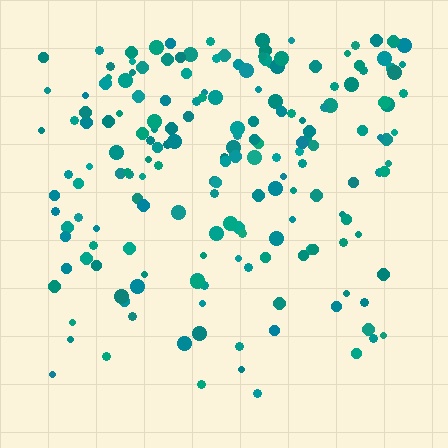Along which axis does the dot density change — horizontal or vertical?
Vertical.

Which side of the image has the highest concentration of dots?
The top.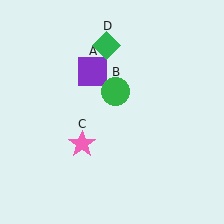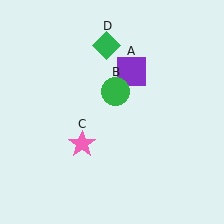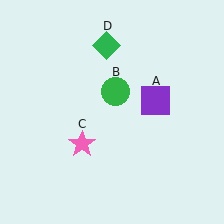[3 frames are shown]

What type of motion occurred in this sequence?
The purple square (object A) rotated clockwise around the center of the scene.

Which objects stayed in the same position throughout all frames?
Green circle (object B) and pink star (object C) and green diamond (object D) remained stationary.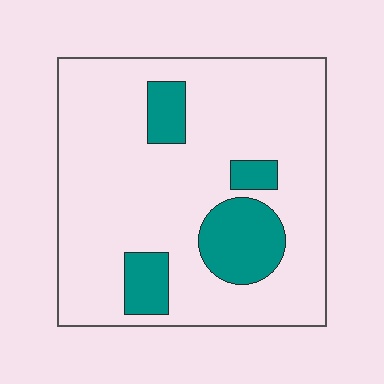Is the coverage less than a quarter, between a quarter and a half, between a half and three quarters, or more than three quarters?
Less than a quarter.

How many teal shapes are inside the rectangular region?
4.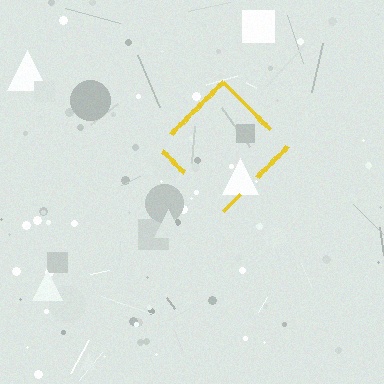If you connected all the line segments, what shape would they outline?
They would outline a diamond.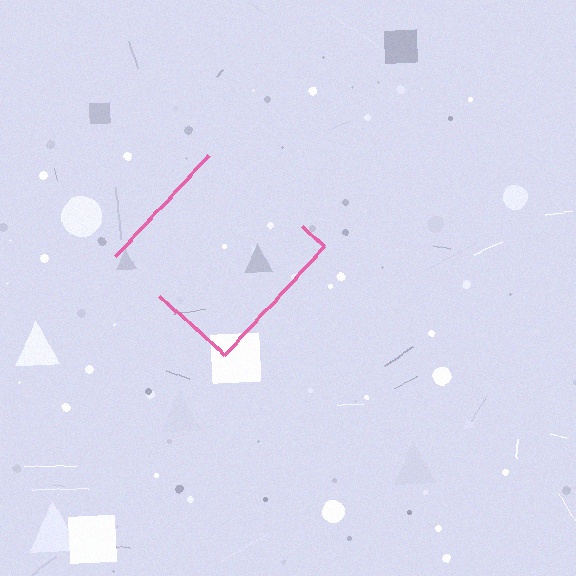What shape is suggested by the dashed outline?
The dashed outline suggests a diamond.